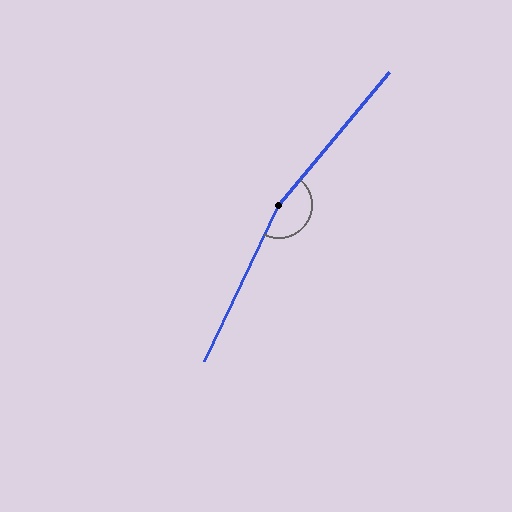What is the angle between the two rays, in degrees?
Approximately 166 degrees.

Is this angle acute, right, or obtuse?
It is obtuse.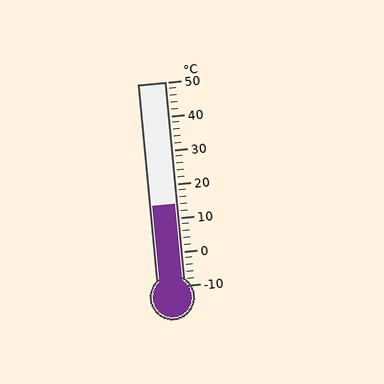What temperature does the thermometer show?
The thermometer shows approximately 14°C.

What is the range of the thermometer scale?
The thermometer scale ranges from -10°C to 50°C.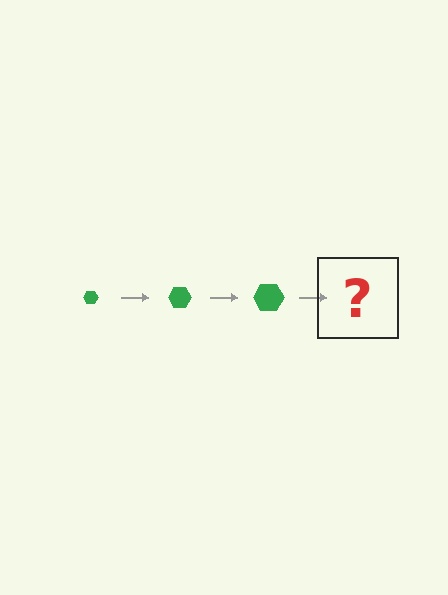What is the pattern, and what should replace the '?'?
The pattern is that the hexagon gets progressively larger each step. The '?' should be a green hexagon, larger than the previous one.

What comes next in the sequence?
The next element should be a green hexagon, larger than the previous one.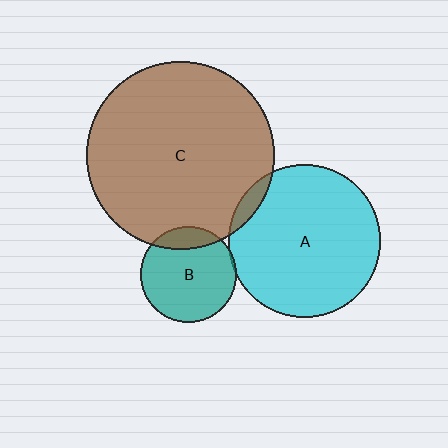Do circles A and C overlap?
Yes.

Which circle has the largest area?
Circle C (brown).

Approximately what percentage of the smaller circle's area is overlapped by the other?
Approximately 5%.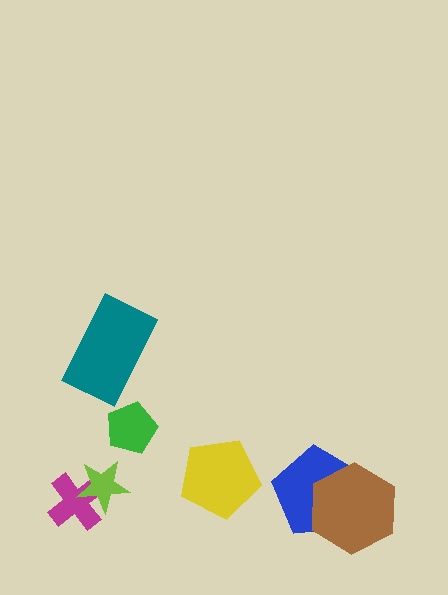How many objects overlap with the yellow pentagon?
0 objects overlap with the yellow pentagon.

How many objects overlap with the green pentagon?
0 objects overlap with the green pentagon.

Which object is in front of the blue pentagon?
The brown hexagon is in front of the blue pentagon.